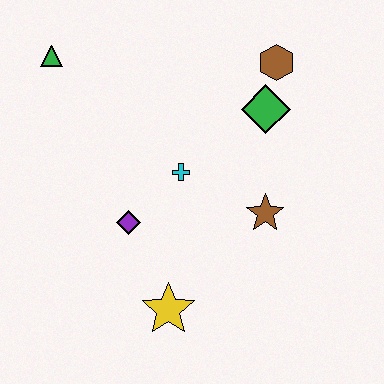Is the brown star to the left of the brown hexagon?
Yes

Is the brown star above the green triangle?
No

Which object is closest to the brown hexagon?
The green diamond is closest to the brown hexagon.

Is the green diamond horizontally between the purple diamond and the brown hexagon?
Yes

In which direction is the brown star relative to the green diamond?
The brown star is below the green diamond.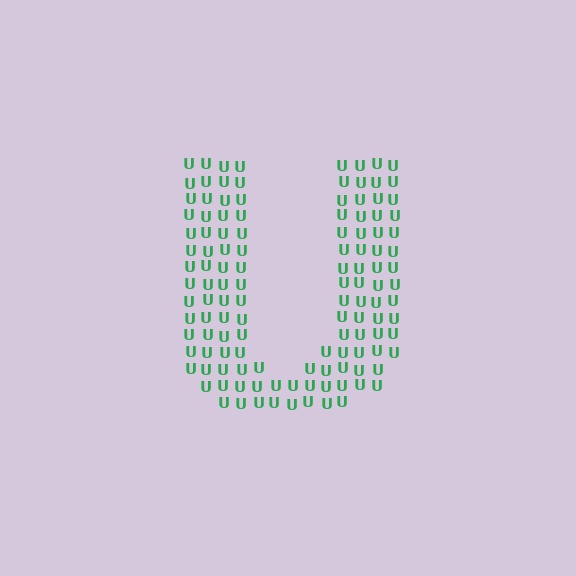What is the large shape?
The large shape is the letter U.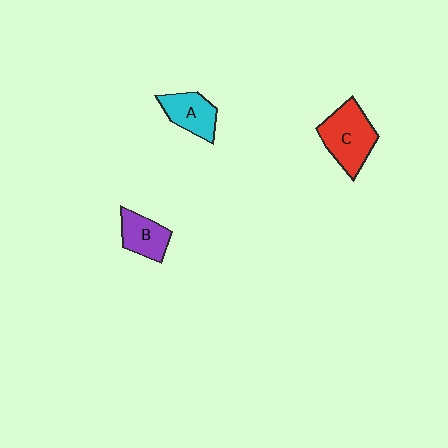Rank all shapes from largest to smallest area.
From largest to smallest: C (red), A (cyan), B (purple).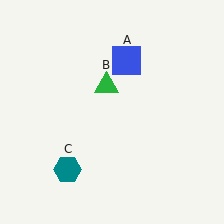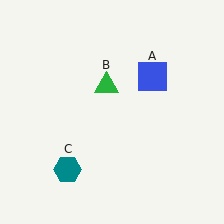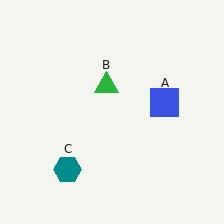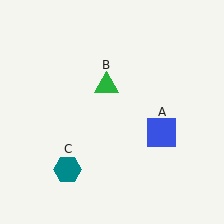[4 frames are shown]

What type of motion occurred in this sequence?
The blue square (object A) rotated clockwise around the center of the scene.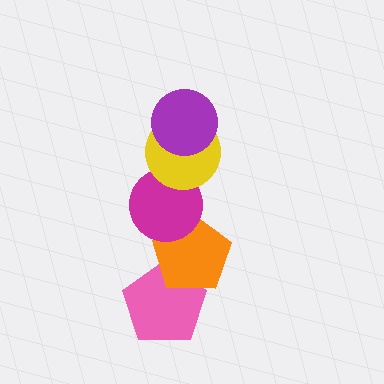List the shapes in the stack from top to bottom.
From top to bottom: the purple circle, the yellow circle, the magenta circle, the orange pentagon, the pink pentagon.